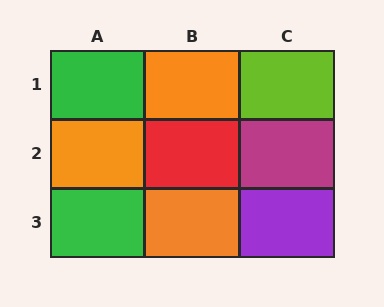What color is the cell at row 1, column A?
Green.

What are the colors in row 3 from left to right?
Green, orange, purple.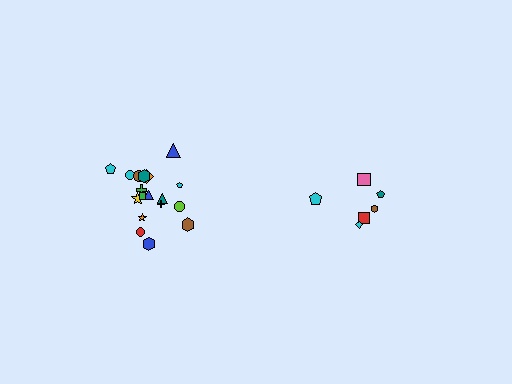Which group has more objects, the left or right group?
The left group.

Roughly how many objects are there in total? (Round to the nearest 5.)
Roughly 25 objects in total.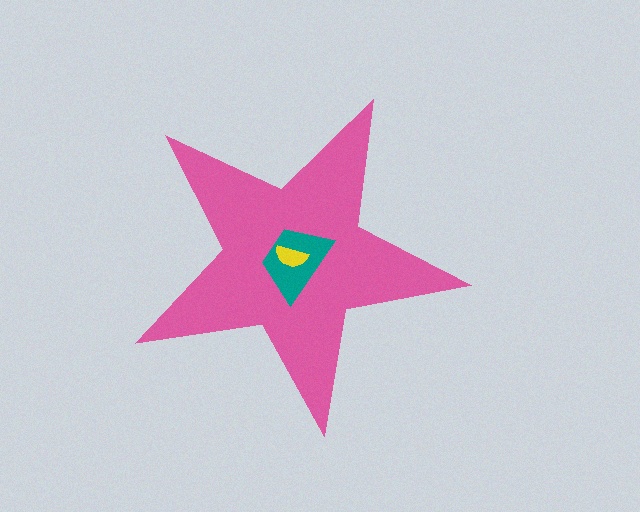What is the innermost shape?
The yellow semicircle.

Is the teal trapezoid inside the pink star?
Yes.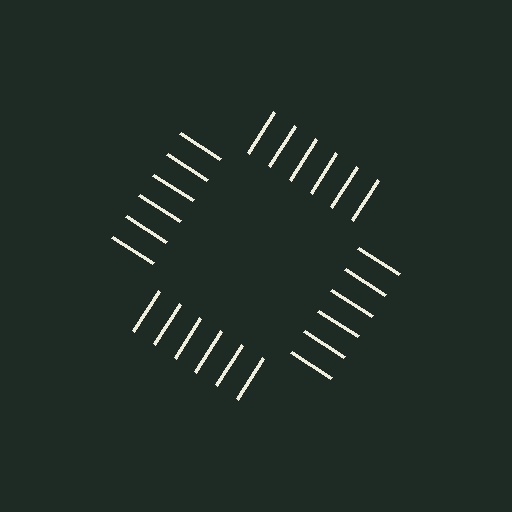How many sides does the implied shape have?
4 sides — the line-ends trace a square.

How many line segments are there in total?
24 — 6 along each of the 4 edges.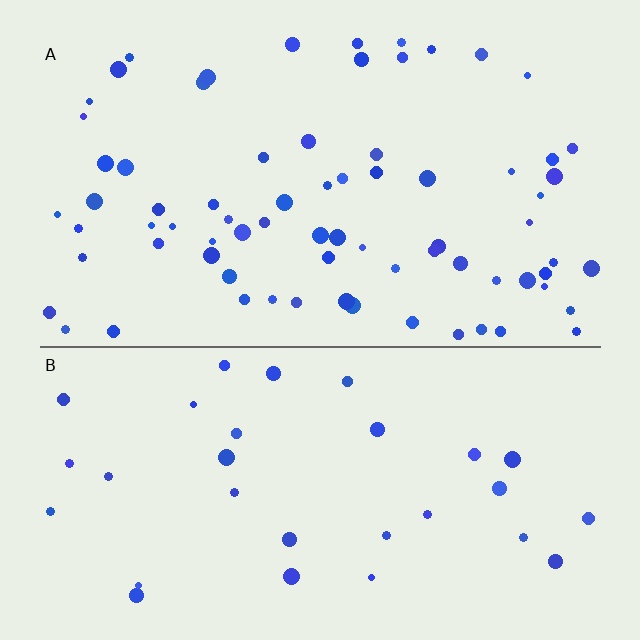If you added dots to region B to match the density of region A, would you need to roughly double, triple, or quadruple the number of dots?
Approximately double.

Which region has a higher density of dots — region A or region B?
A (the top).